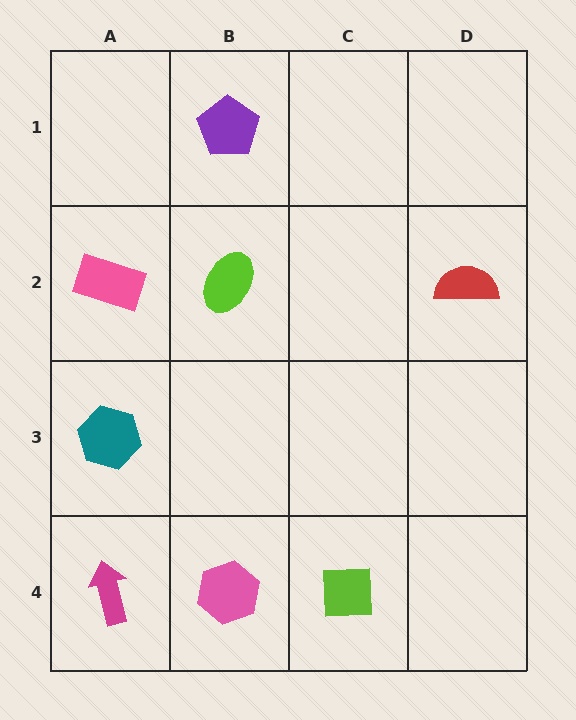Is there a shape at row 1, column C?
No, that cell is empty.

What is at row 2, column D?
A red semicircle.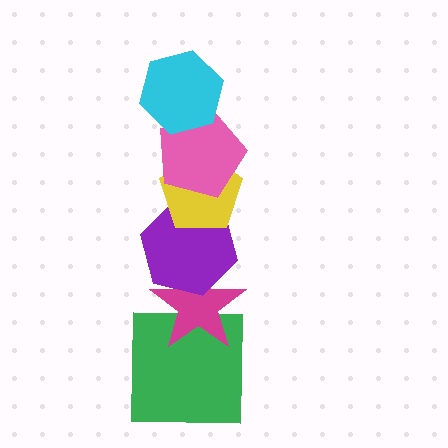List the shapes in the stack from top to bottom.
From top to bottom: the cyan hexagon, the pink pentagon, the yellow pentagon, the purple hexagon, the magenta star, the green square.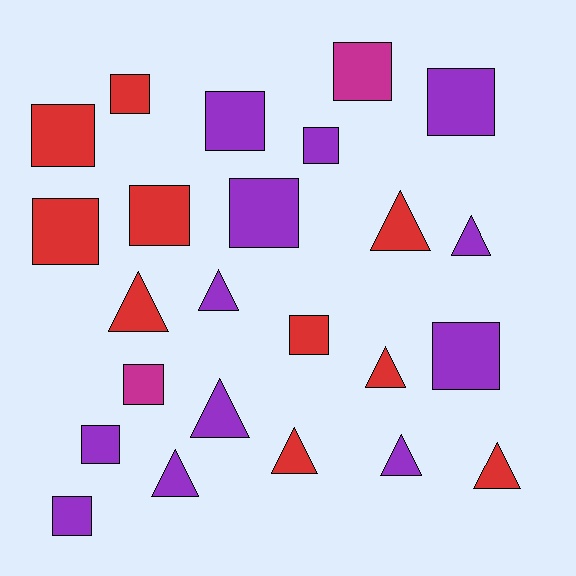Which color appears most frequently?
Purple, with 12 objects.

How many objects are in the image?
There are 24 objects.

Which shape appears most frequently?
Square, with 14 objects.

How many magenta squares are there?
There are 2 magenta squares.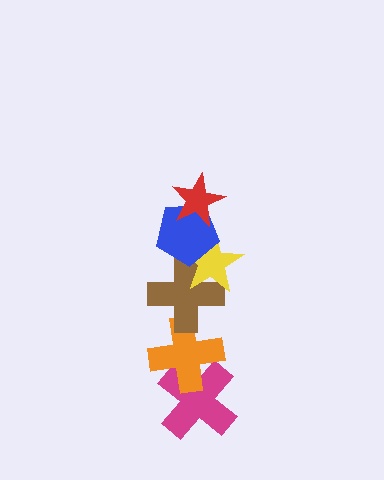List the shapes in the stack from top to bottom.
From top to bottom: the red star, the blue pentagon, the yellow star, the brown cross, the orange cross, the magenta cross.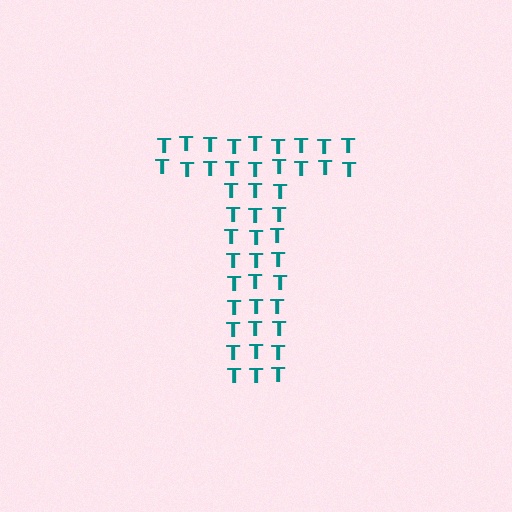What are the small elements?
The small elements are letter T's.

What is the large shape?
The large shape is the letter T.